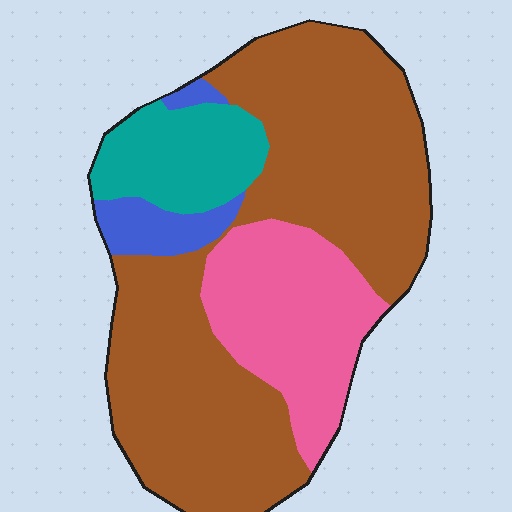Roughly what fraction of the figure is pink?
Pink takes up less than a quarter of the figure.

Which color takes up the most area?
Brown, at roughly 60%.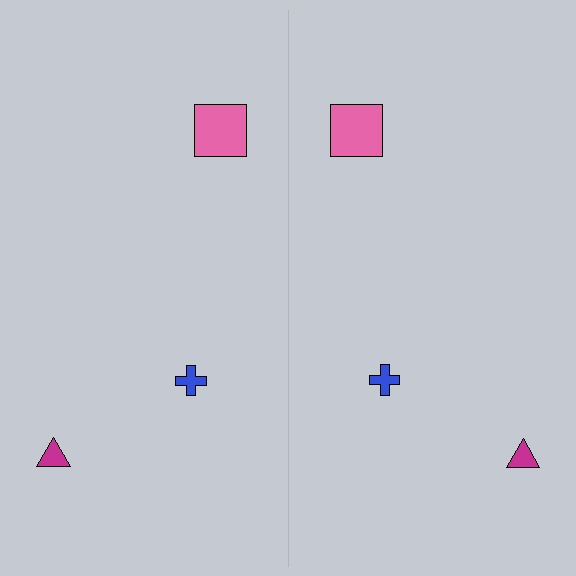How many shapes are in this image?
There are 6 shapes in this image.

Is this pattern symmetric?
Yes, this pattern has bilateral (reflection) symmetry.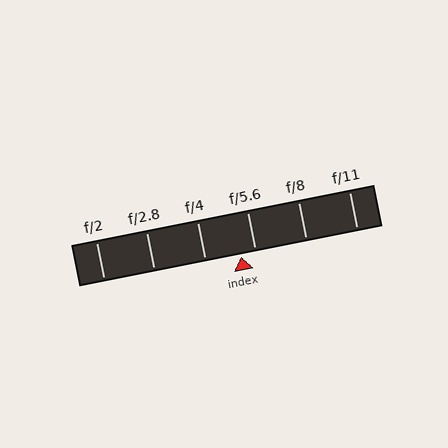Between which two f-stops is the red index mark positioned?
The index mark is between f/4 and f/5.6.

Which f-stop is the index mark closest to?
The index mark is closest to f/5.6.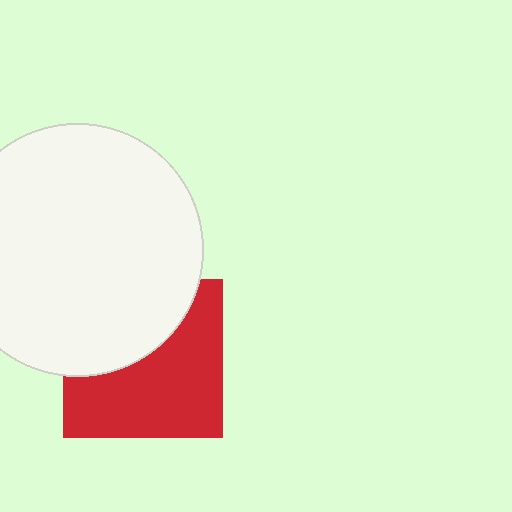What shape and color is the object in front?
The object in front is a white circle.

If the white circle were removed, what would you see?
You would see the complete red square.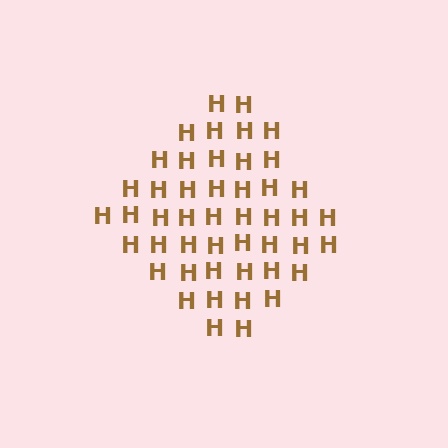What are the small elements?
The small elements are letter H's.